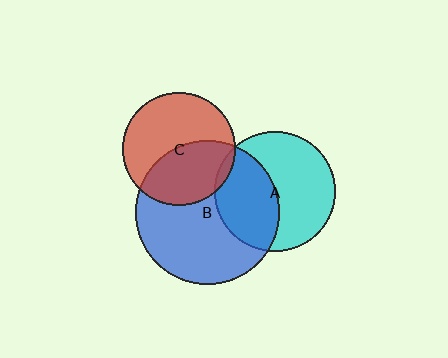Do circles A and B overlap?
Yes.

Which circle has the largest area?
Circle B (blue).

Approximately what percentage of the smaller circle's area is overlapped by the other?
Approximately 40%.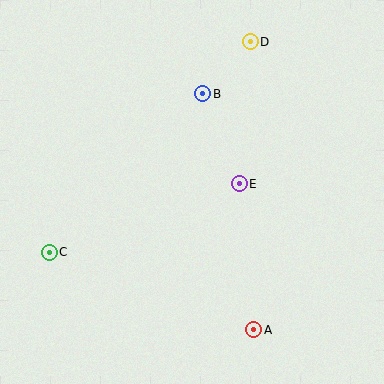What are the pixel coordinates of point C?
Point C is at (49, 252).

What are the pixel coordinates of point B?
Point B is at (203, 94).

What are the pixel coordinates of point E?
Point E is at (239, 184).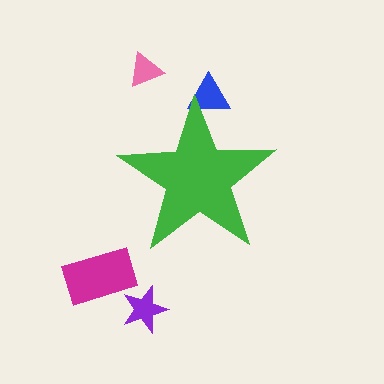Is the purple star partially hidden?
No, the purple star is fully visible.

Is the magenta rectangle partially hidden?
No, the magenta rectangle is fully visible.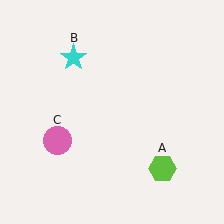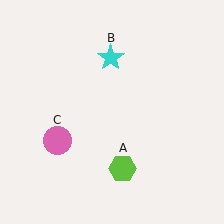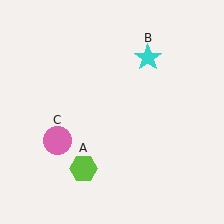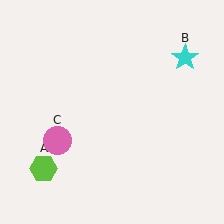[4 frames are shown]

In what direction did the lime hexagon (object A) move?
The lime hexagon (object A) moved left.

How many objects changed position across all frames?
2 objects changed position: lime hexagon (object A), cyan star (object B).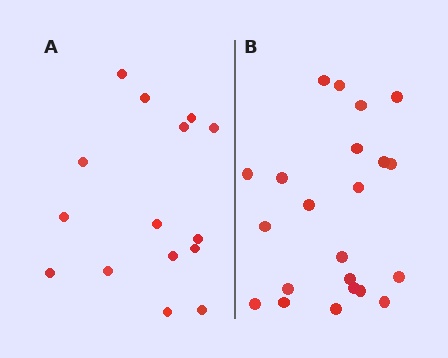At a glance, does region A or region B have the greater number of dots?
Region B (the right region) has more dots.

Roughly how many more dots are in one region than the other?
Region B has roughly 8 or so more dots than region A.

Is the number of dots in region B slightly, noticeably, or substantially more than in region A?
Region B has substantially more. The ratio is roughly 1.5 to 1.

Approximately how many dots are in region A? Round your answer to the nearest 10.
About 20 dots. (The exact count is 15, which rounds to 20.)